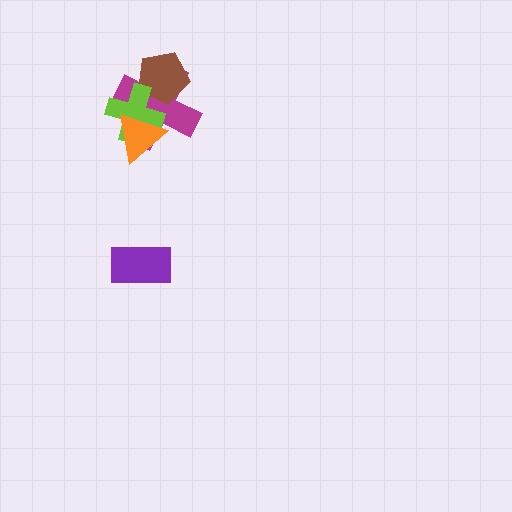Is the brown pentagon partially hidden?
Yes, it is partially covered by another shape.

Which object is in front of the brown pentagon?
The lime cross is in front of the brown pentagon.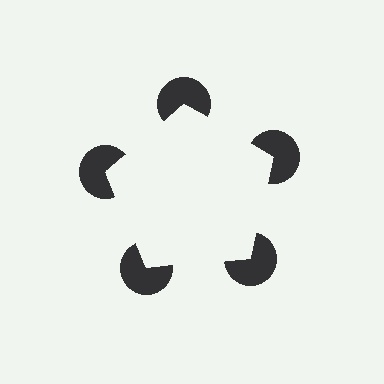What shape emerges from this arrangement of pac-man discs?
An illusory pentagon — its edges are inferred from the aligned wedge cuts in the pac-man discs, not physically drawn.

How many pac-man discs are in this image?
There are 5 — one at each vertex of the illusory pentagon.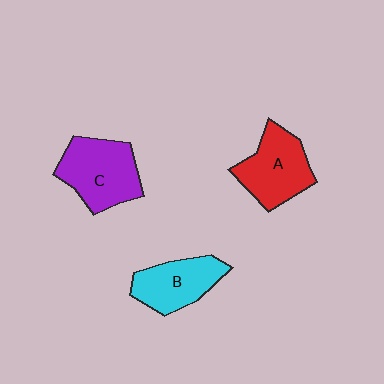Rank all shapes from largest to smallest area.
From largest to smallest: C (purple), A (red), B (cyan).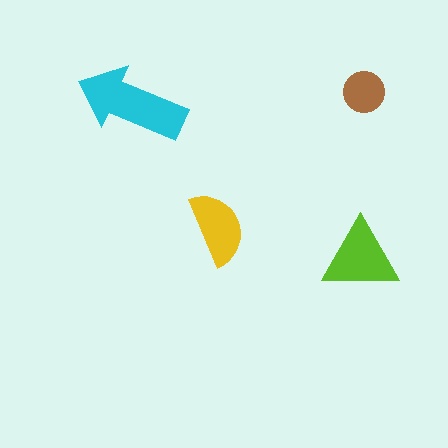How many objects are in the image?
There are 4 objects in the image.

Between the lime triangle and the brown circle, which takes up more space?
The lime triangle.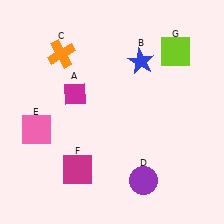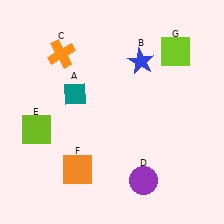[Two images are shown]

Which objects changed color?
A changed from magenta to teal. E changed from pink to lime. F changed from magenta to orange.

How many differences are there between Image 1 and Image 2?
There are 3 differences between the two images.